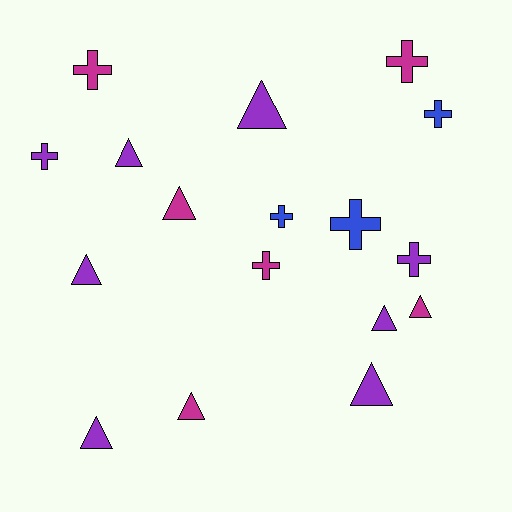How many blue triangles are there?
There are no blue triangles.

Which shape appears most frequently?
Triangle, with 9 objects.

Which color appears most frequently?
Purple, with 8 objects.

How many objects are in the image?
There are 17 objects.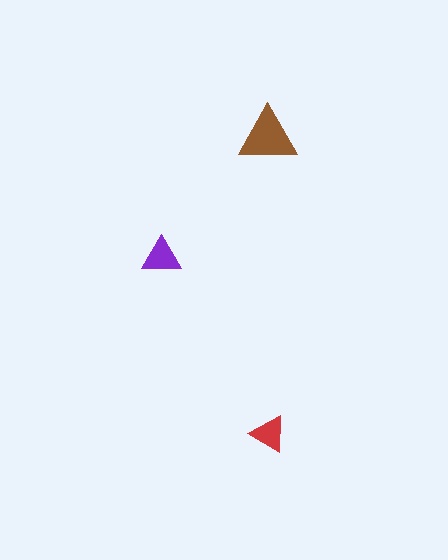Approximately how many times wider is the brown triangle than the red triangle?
About 1.5 times wider.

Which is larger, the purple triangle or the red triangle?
The purple one.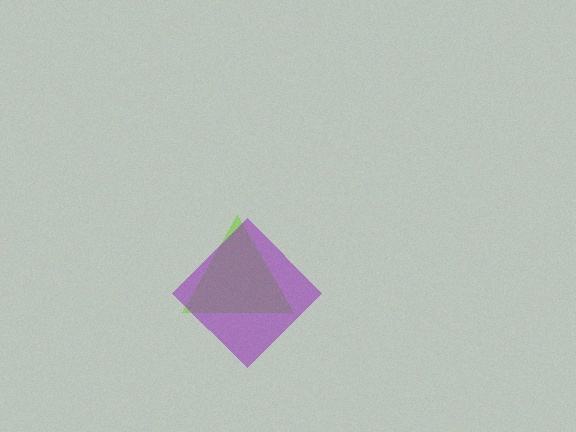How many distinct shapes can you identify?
There are 2 distinct shapes: a lime triangle, a purple diamond.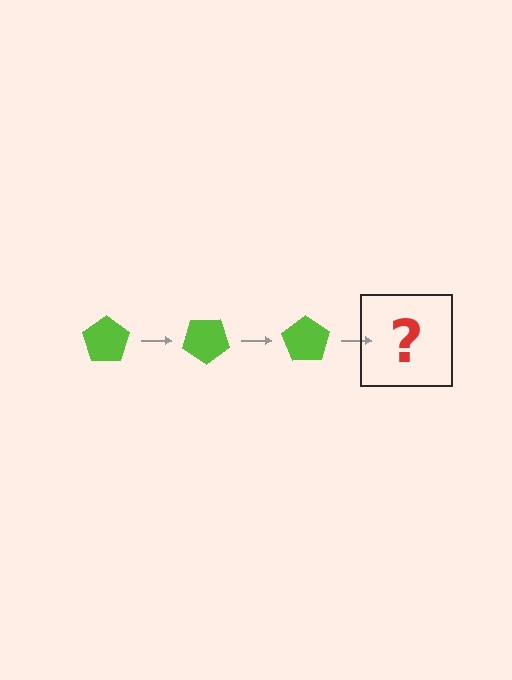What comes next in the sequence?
The next element should be a lime pentagon rotated 105 degrees.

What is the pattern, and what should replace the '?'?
The pattern is that the pentagon rotates 35 degrees each step. The '?' should be a lime pentagon rotated 105 degrees.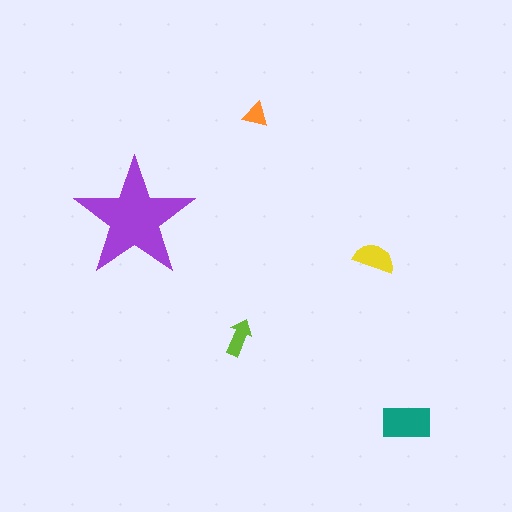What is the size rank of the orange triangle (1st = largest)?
5th.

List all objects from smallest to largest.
The orange triangle, the lime arrow, the yellow semicircle, the teal rectangle, the purple star.